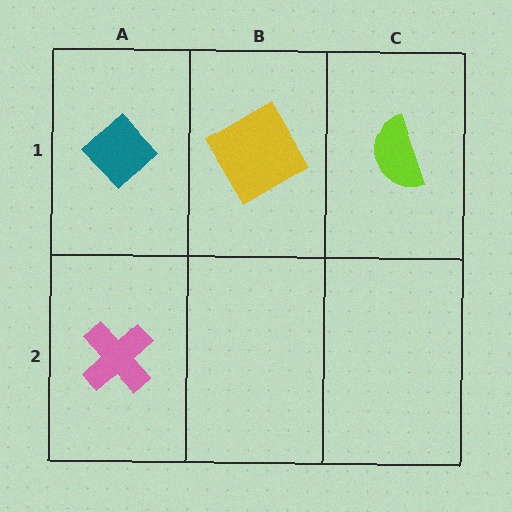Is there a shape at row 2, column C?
No, that cell is empty.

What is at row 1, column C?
A lime semicircle.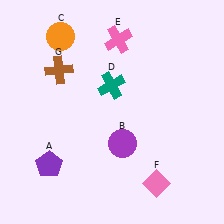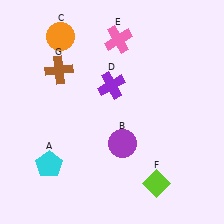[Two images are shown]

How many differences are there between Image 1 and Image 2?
There are 3 differences between the two images.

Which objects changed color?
A changed from purple to cyan. D changed from teal to purple. F changed from pink to lime.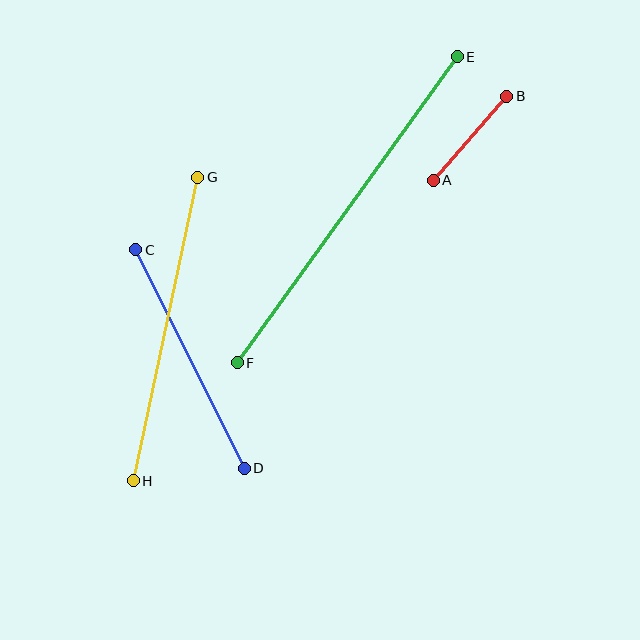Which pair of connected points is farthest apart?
Points E and F are farthest apart.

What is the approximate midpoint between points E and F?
The midpoint is at approximately (347, 210) pixels.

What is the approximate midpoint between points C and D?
The midpoint is at approximately (190, 359) pixels.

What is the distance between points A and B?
The distance is approximately 111 pixels.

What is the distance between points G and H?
The distance is approximately 311 pixels.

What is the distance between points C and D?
The distance is approximately 244 pixels.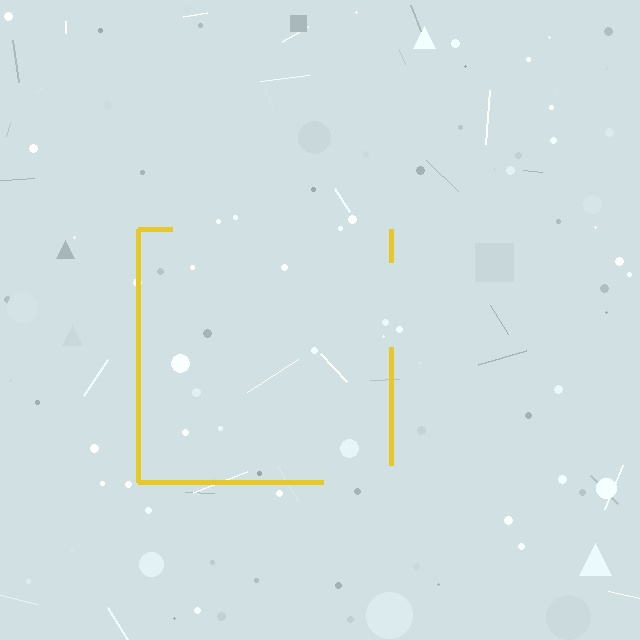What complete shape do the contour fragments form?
The contour fragments form a square.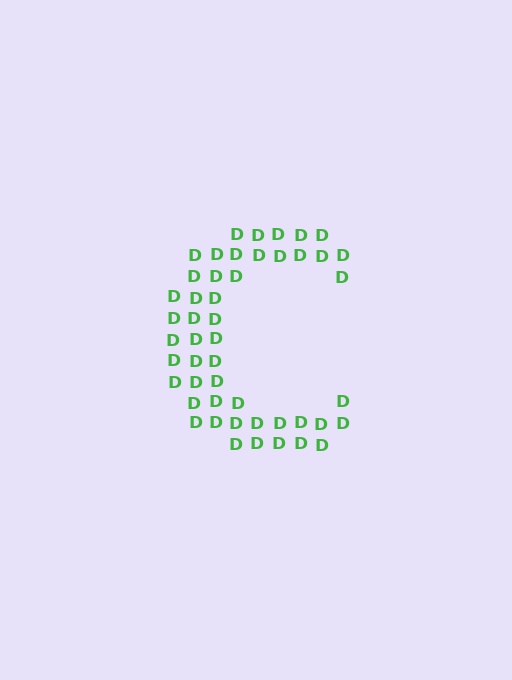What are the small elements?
The small elements are letter D's.